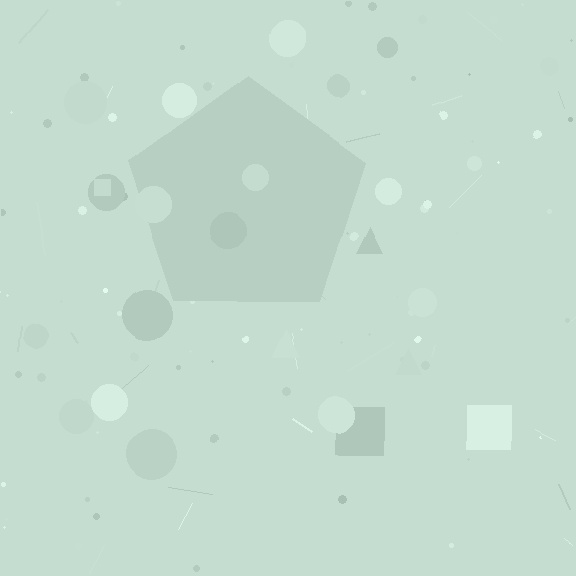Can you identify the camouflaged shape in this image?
The camouflaged shape is a pentagon.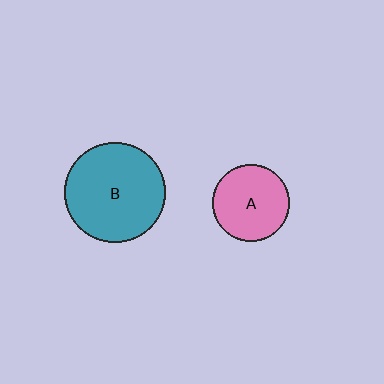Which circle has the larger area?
Circle B (teal).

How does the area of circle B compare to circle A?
Approximately 1.7 times.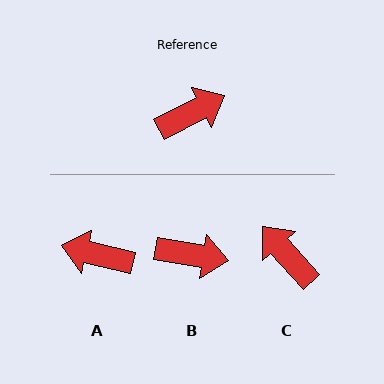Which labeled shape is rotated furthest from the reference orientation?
A, about 139 degrees away.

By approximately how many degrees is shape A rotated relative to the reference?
Approximately 139 degrees counter-clockwise.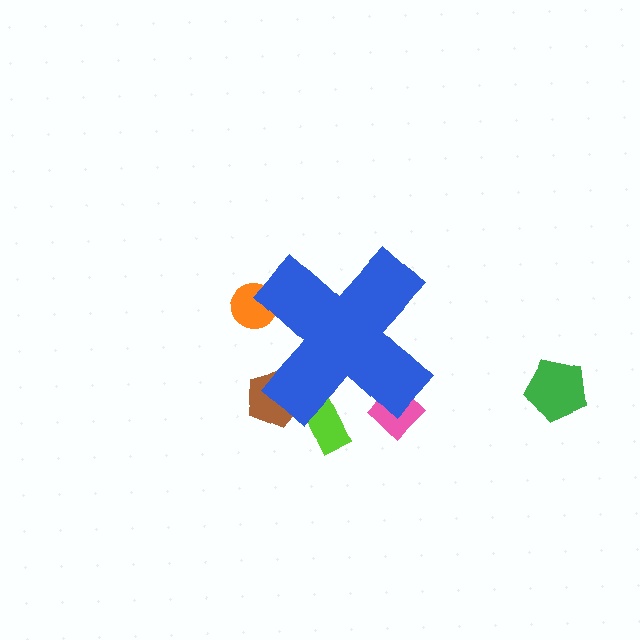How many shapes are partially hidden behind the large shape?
4 shapes are partially hidden.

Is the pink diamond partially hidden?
Yes, the pink diamond is partially hidden behind the blue cross.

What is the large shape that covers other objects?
A blue cross.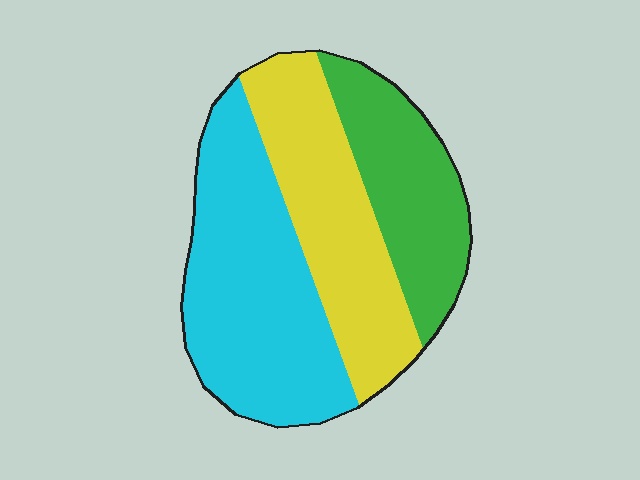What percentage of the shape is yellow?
Yellow takes up about one third (1/3) of the shape.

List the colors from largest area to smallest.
From largest to smallest: cyan, yellow, green.